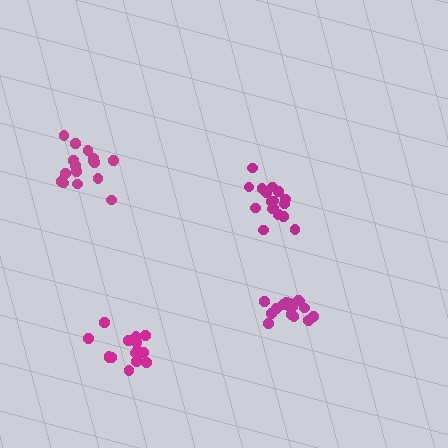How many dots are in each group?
Group 1: 16 dots, Group 2: 16 dots, Group 3: 16 dots, Group 4: 17 dots (65 total).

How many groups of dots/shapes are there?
There are 4 groups.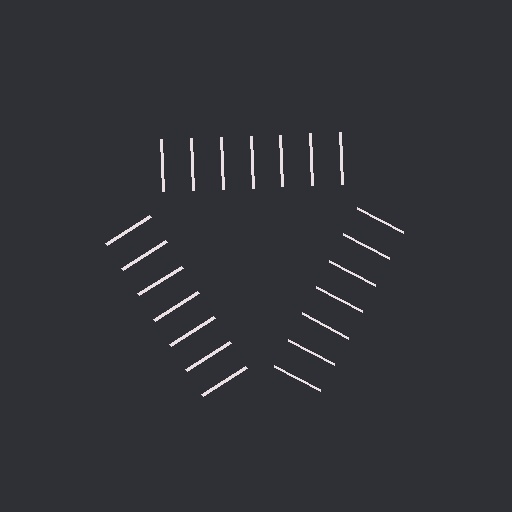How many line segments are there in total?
21 — 7 along each of the 3 edges.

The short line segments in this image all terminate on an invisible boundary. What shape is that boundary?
An illusory triangle — the line segments terminate on its edges but no continuous stroke is drawn.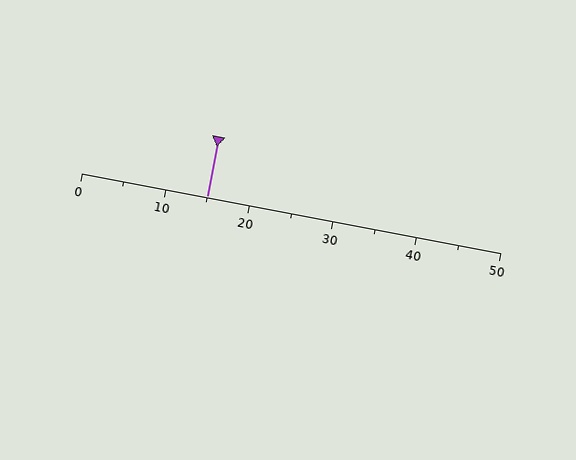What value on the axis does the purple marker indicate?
The marker indicates approximately 15.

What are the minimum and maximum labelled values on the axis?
The axis runs from 0 to 50.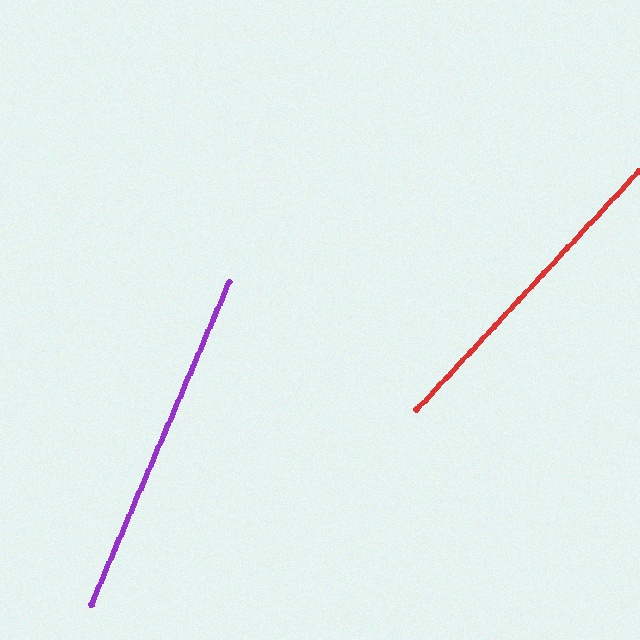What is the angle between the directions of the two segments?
Approximately 20 degrees.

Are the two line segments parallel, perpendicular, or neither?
Neither parallel nor perpendicular — they differ by about 20°.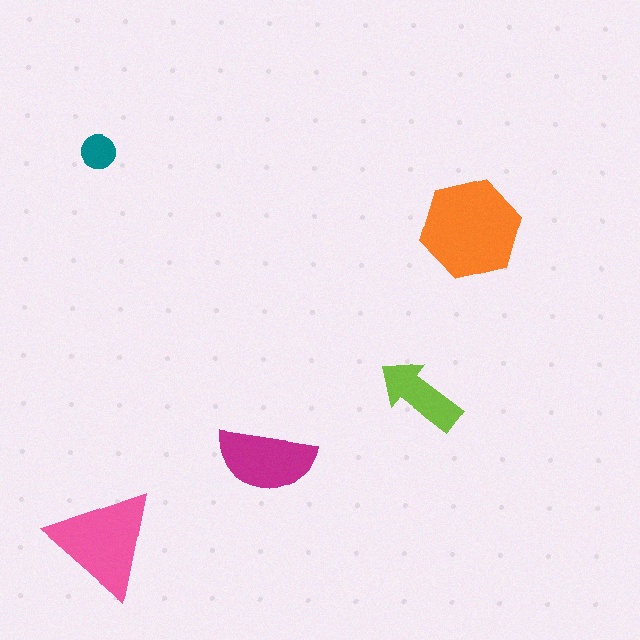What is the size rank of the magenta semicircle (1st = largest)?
3rd.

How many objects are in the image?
There are 5 objects in the image.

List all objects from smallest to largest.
The teal circle, the lime arrow, the magenta semicircle, the pink triangle, the orange hexagon.